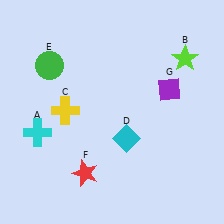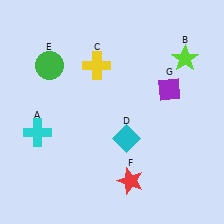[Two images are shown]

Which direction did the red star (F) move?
The red star (F) moved right.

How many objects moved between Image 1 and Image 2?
2 objects moved between the two images.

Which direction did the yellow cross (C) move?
The yellow cross (C) moved up.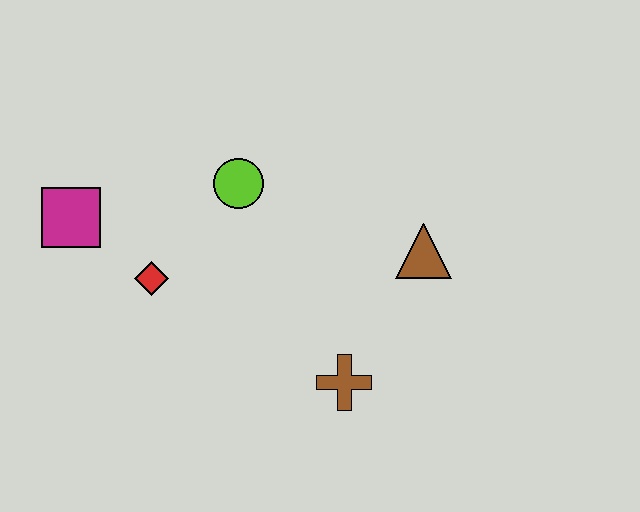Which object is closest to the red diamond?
The magenta square is closest to the red diamond.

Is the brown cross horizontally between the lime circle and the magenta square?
No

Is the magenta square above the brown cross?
Yes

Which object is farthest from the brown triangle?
The magenta square is farthest from the brown triangle.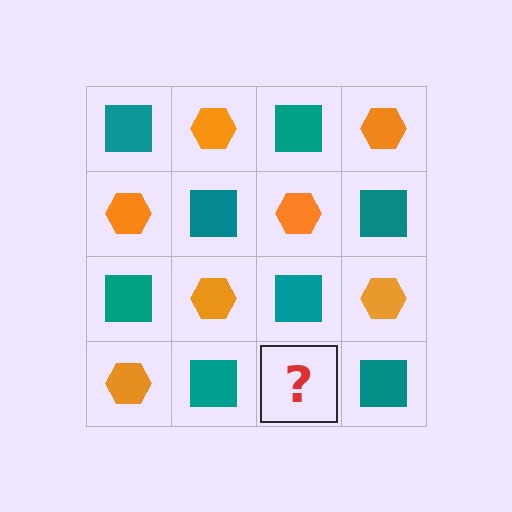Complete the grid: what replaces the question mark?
The question mark should be replaced with an orange hexagon.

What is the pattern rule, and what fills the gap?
The rule is that it alternates teal square and orange hexagon in a checkerboard pattern. The gap should be filled with an orange hexagon.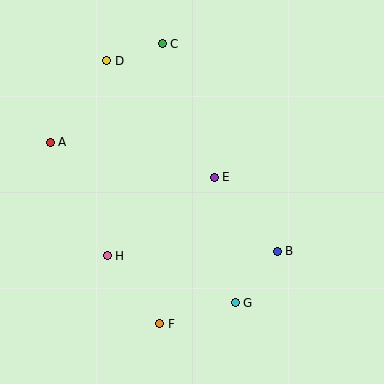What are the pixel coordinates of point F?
Point F is at (160, 324).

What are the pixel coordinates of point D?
Point D is at (107, 61).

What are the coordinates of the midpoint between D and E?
The midpoint between D and E is at (161, 119).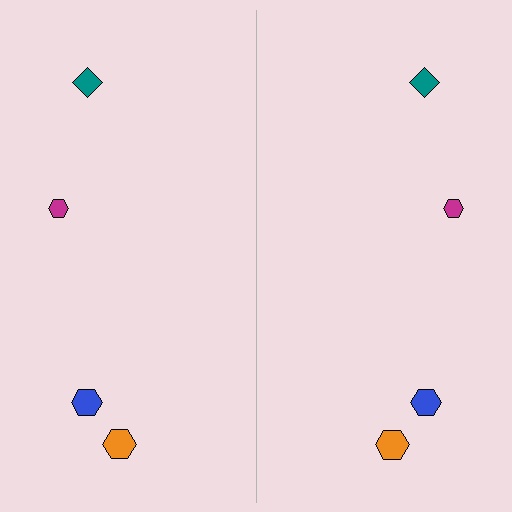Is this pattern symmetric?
Yes, this pattern has bilateral (reflection) symmetry.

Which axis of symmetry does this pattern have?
The pattern has a vertical axis of symmetry running through the center of the image.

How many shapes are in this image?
There are 8 shapes in this image.